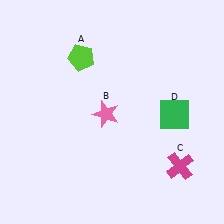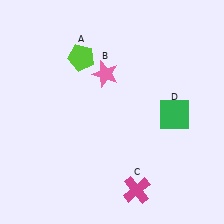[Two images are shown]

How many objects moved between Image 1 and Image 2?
2 objects moved between the two images.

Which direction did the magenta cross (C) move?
The magenta cross (C) moved left.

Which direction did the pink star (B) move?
The pink star (B) moved up.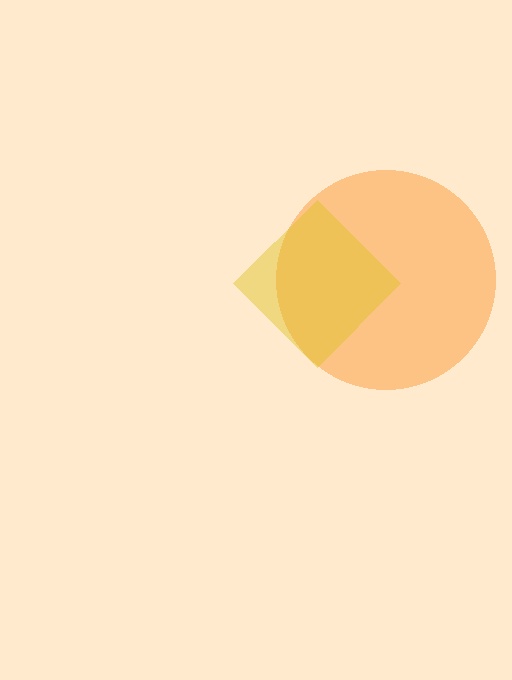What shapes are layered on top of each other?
The layered shapes are: an orange circle, a yellow diamond.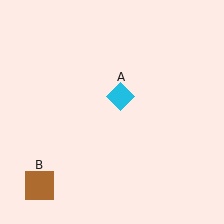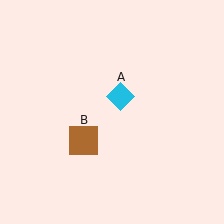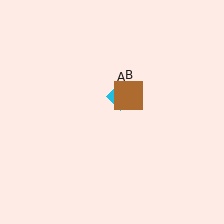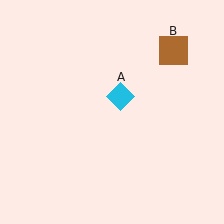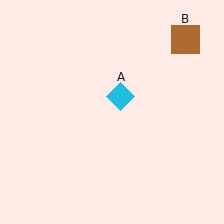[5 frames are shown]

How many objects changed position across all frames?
1 object changed position: brown square (object B).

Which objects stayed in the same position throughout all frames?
Cyan diamond (object A) remained stationary.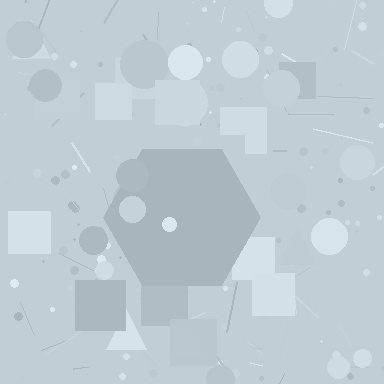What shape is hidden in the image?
A hexagon is hidden in the image.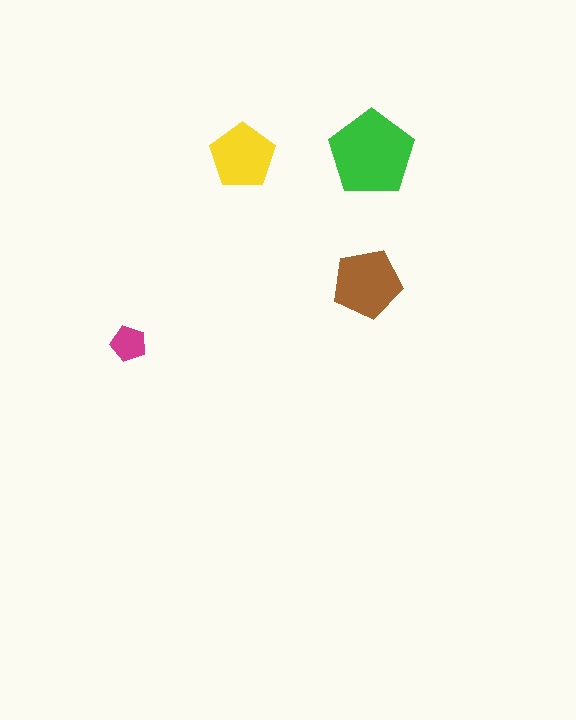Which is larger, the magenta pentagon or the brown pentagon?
The brown one.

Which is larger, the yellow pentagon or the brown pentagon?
The brown one.